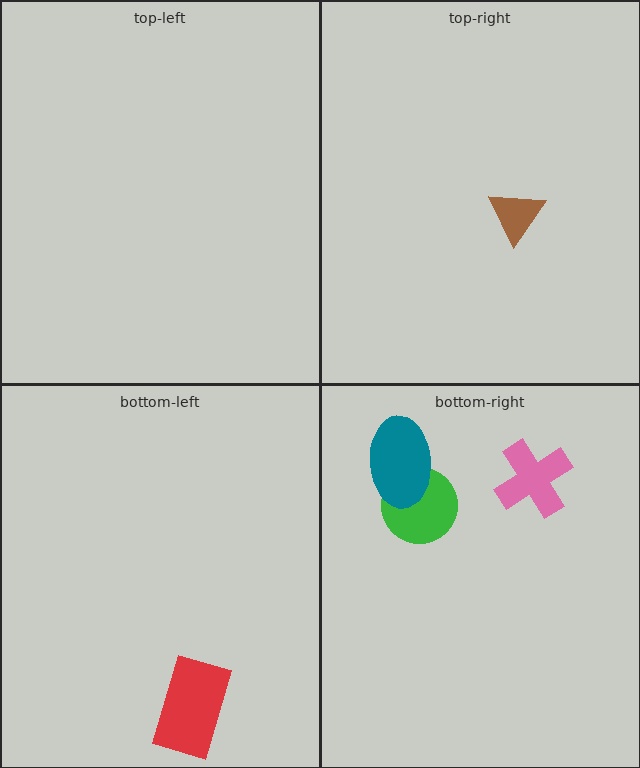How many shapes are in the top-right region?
1.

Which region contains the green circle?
The bottom-right region.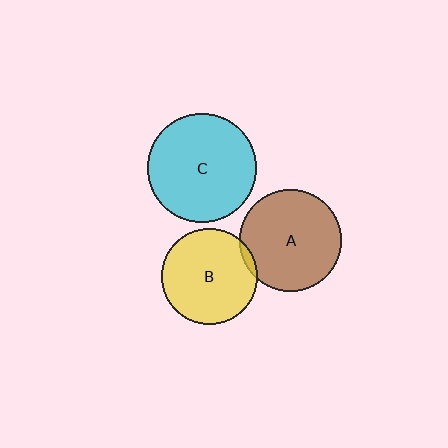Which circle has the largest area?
Circle C (cyan).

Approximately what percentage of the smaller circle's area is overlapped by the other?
Approximately 5%.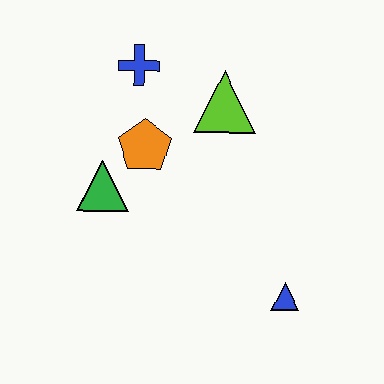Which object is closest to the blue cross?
The orange pentagon is closest to the blue cross.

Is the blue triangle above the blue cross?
No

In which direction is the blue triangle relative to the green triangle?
The blue triangle is to the right of the green triangle.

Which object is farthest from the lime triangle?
The blue triangle is farthest from the lime triangle.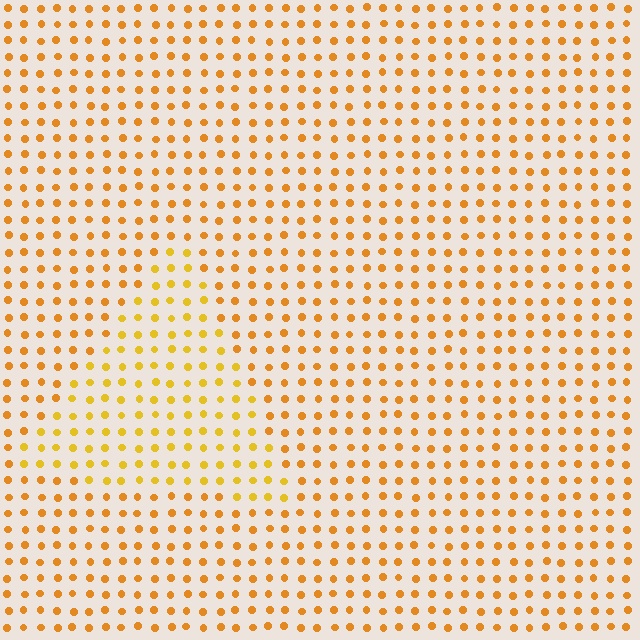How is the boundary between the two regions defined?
The boundary is defined purely by a slight shift in hue (about 17 degrees). Spacing, size, and orientation are identical on both sides.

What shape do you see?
I see a triangle.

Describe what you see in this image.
The image is filled with small orange elements in a uniform arrangement. A triangle-shaped region is visible where the elements are tinted to a slightly different hue, forming a subtle color boundary.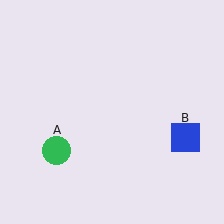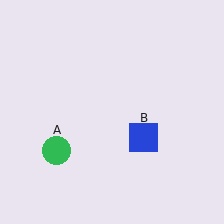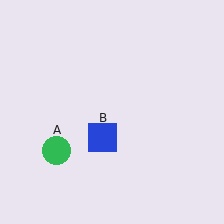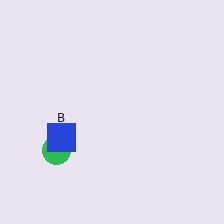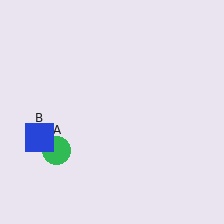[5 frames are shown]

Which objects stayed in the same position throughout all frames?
Green circle (object A) remained stationary.